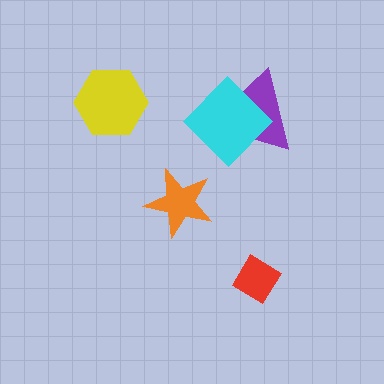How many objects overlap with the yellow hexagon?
0 objects overlap with the yellow hexagon.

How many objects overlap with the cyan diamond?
1 object overlaps with the cyan diamond.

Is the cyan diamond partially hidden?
No, no other shape covers it.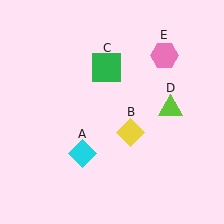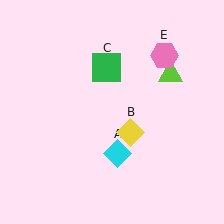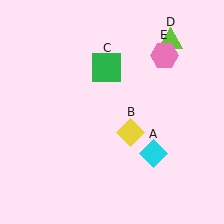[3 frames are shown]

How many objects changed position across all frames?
2 objects changed position: cyan diamond (object A), lime triangle (object D).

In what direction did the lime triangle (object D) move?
The lime triangle (object D) moved up.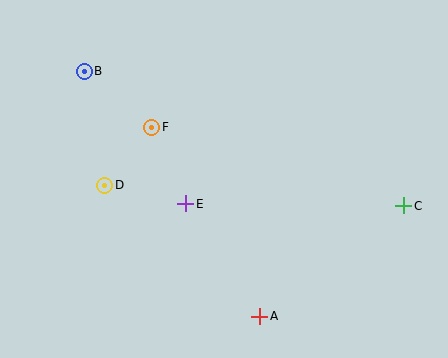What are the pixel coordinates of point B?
Point B is at (84, 71).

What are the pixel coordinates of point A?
Point A is at (260, 316).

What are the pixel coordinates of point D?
Point D is at (105, 185).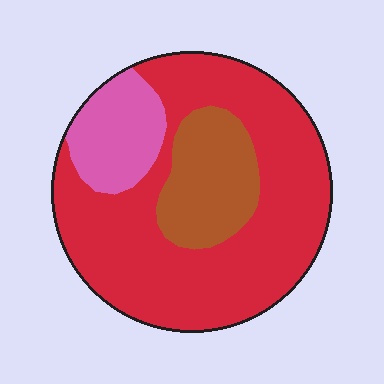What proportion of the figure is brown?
Brown covers 18% of the figure.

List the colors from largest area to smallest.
From largest to smallest: red, brown, pink.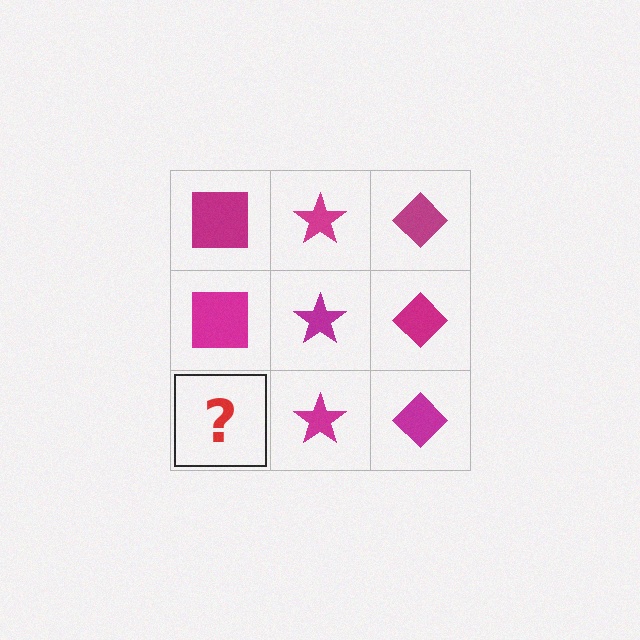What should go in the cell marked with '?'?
The missing cell should contain a magenta square.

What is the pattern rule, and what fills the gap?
The rule is that each column has a consistent shape. The gap should be filled with a magenta square.